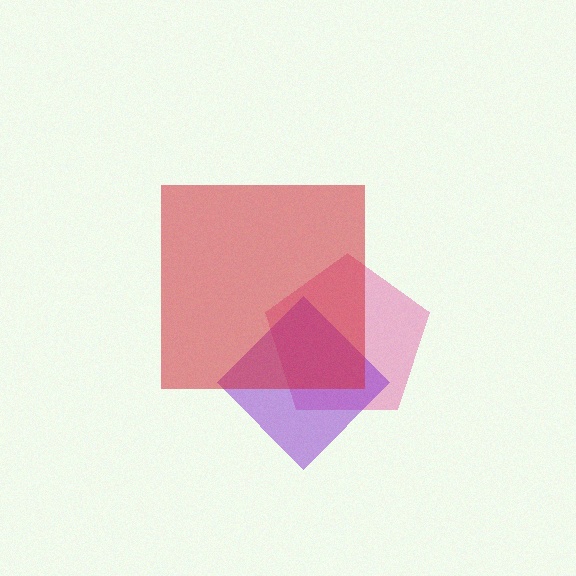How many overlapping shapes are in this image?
There are 3 overlapping shapes in the image.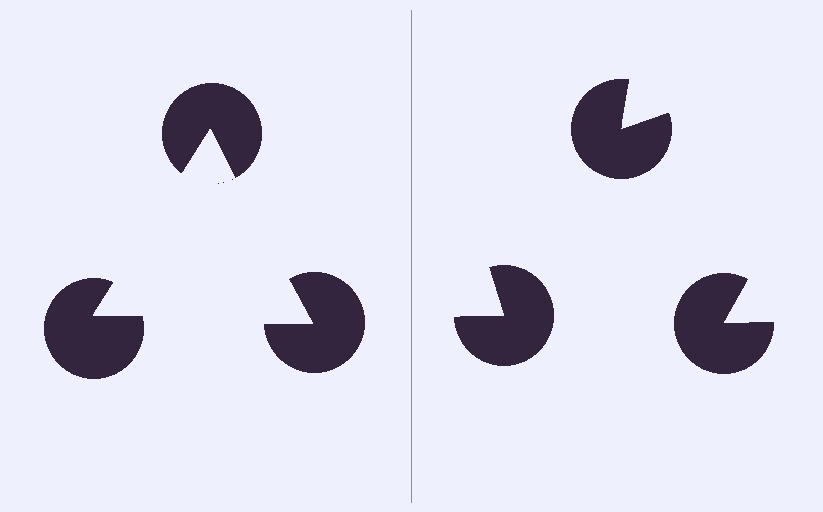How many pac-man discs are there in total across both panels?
6 — 3 on each side.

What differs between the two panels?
The pac-man discs are positioned identically on both sides; only the wedge orientations differ. On the left they align to a triangle; on the right they are misaligned.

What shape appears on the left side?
An illusory triangle.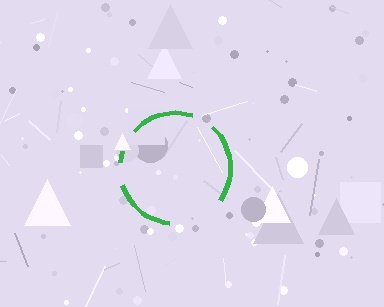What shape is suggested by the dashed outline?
The dashed outline suggests a circle.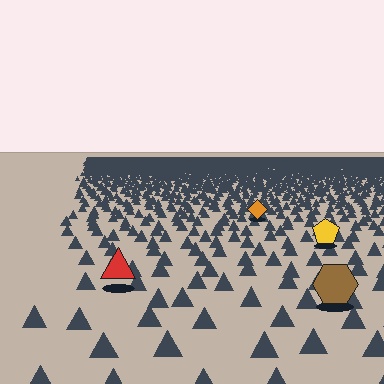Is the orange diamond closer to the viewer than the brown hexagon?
No. The brown hexagon is closer — you can tell from the texture gradient: the ground texture is coarser near it.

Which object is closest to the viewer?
The brown hexagon is closest. The texture marks near it are larger and more spread out.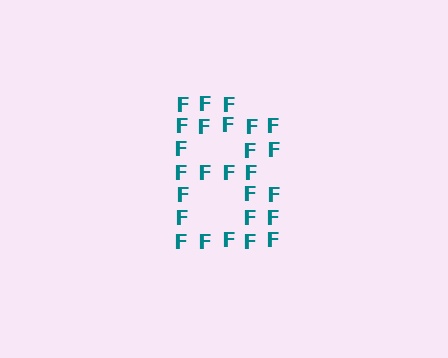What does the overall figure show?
The overall figure shows the letter B.